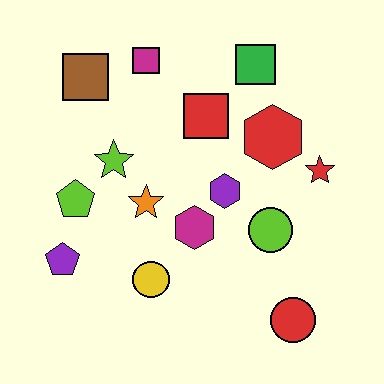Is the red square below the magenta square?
Yes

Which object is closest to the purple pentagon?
The lime pentagon is closest to the purple pentagon.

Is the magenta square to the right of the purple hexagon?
No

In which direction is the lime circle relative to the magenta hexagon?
The lime circle is to the right of the magenta hexagon.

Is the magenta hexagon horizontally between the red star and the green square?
No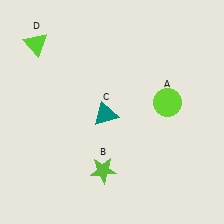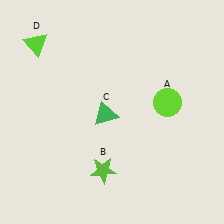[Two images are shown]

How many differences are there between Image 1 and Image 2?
There is 1 difference between the two images.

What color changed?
The triangle (C) changed from teal in Image 1 to green in Image 2.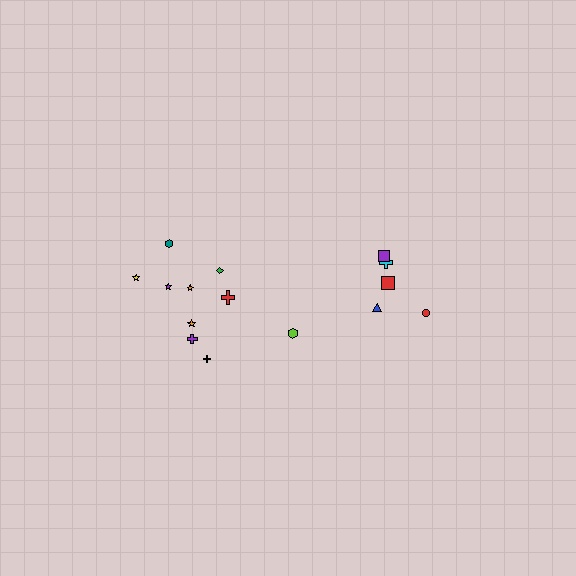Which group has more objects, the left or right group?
The left group.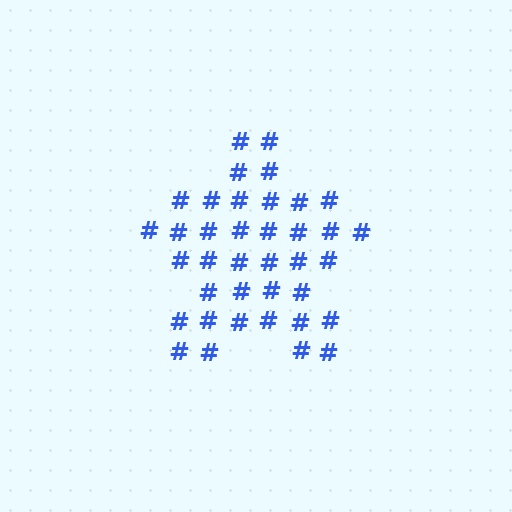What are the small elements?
The small elements are hash symbols.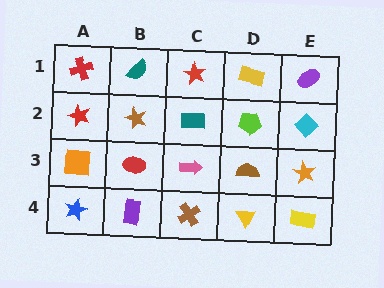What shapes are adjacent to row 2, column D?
A yellow rectangle (row 1, column D), a brown semicircle (row 3, column D), a teal rectangle (row 2, column C), a cyan diamond (row 2, column E).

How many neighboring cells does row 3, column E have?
3.